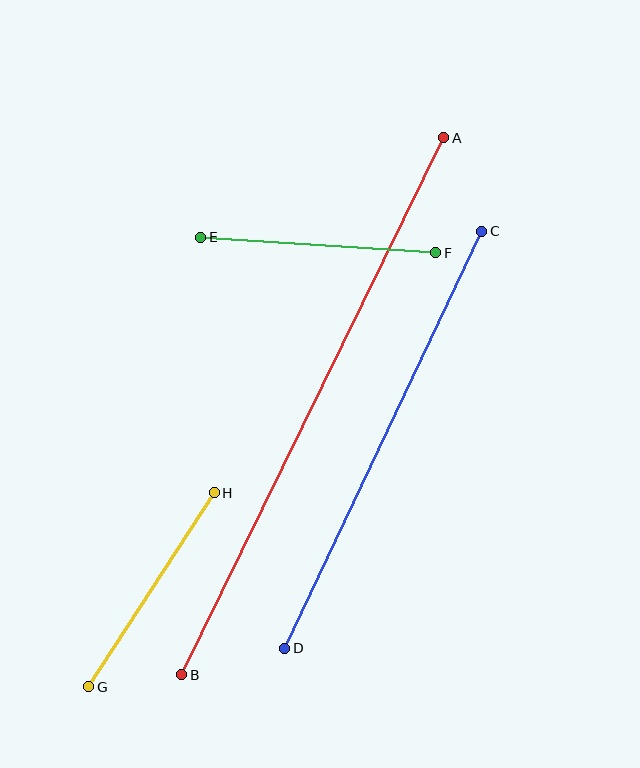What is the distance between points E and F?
The distance is approximately 236 pixels.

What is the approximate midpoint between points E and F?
The midpoint is at approximately (318, 245) pixels.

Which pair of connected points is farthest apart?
Points A and B are farthest apart.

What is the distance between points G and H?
The distance is approximately 231 pixels.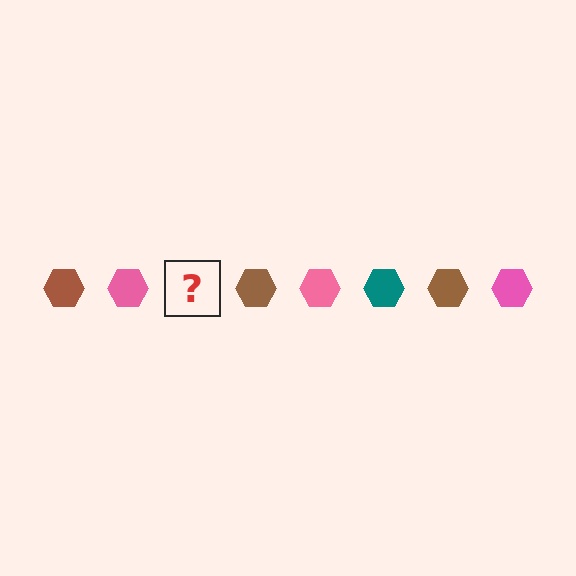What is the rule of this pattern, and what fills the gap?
The rule is that the pattern cycles through brown, pink, teal hexagons. The gap should be filled with a teal hexagon.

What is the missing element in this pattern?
The missing element is a teal hexagon.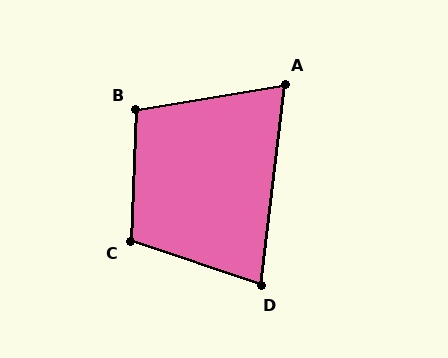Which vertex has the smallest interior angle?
A, at approximately 74 degrees.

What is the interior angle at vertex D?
Approximately 78 degrees (acute).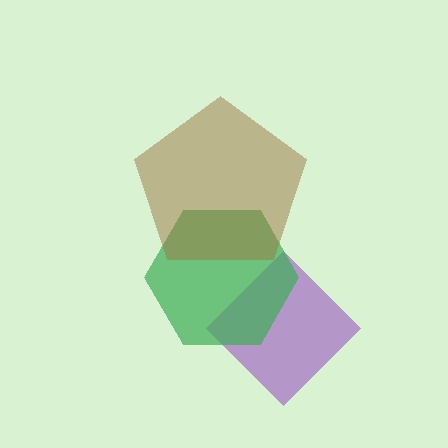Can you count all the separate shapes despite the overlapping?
Yes, there are 3 separate shapes.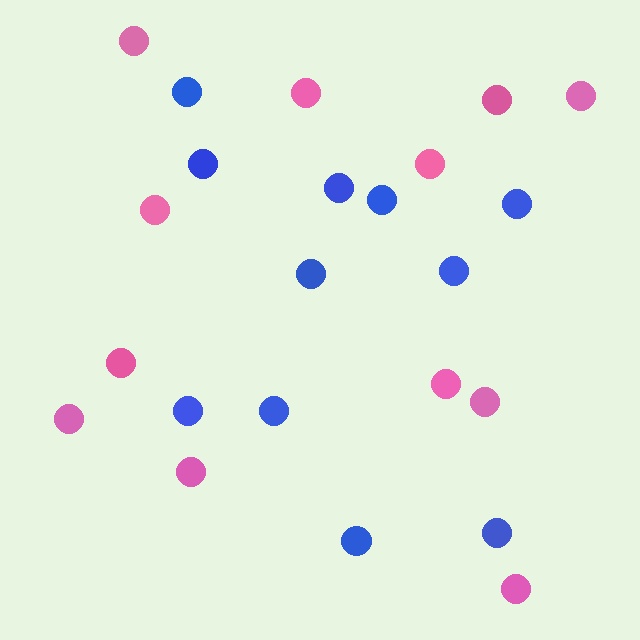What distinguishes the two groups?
There are 2 groups: one group of pink circles (12) and one group of blue circles (11).